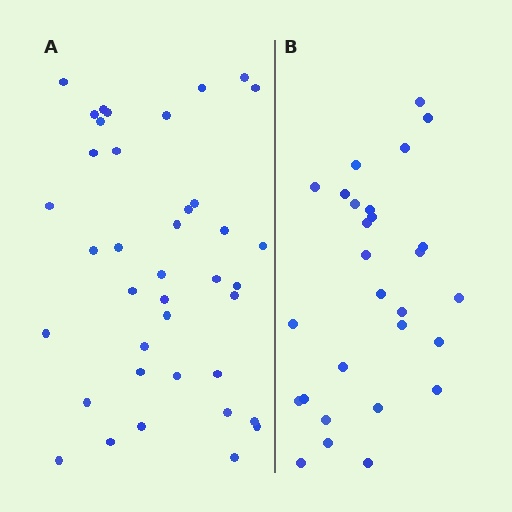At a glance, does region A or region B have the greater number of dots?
Region A (the left region) has more dots.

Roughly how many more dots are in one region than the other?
Region A has roughly 12 or so more dots than region B.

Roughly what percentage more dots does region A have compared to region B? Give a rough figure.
About 40% more.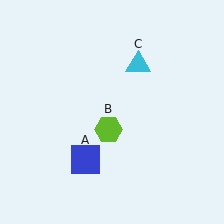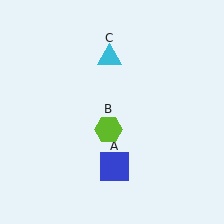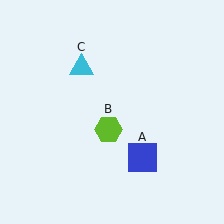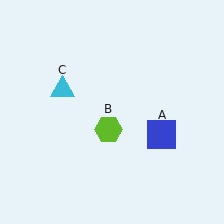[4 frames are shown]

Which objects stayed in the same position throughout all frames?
Lime hexagon (object B) remained stationary.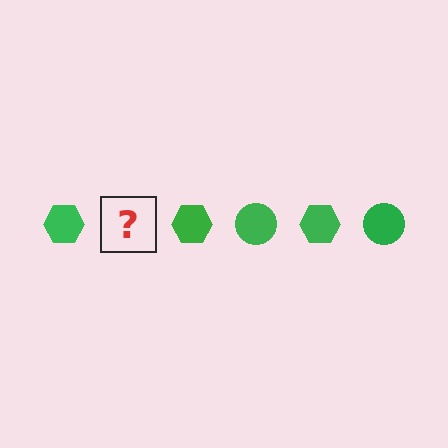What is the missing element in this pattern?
The missing element is a green circle.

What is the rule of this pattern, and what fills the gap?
The rule is that the pattern cycles through hexagon, circle shapes in green. The gap should be filled with a green circle.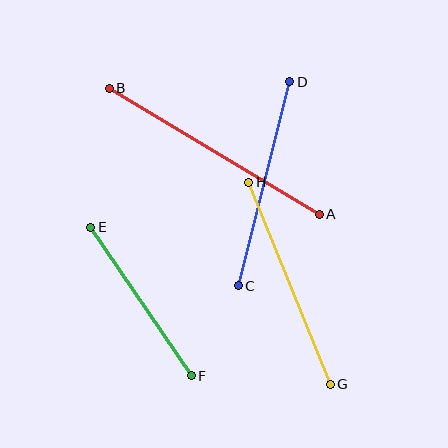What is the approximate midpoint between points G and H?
The midpoint is at approximately (290, 283) pixels.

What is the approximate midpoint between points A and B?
The midpoint is at approximately (214, 151) pixels.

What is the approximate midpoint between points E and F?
The midpoint is at approximately (141, 302) pixels.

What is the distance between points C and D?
The distance is approximately 210 pixels.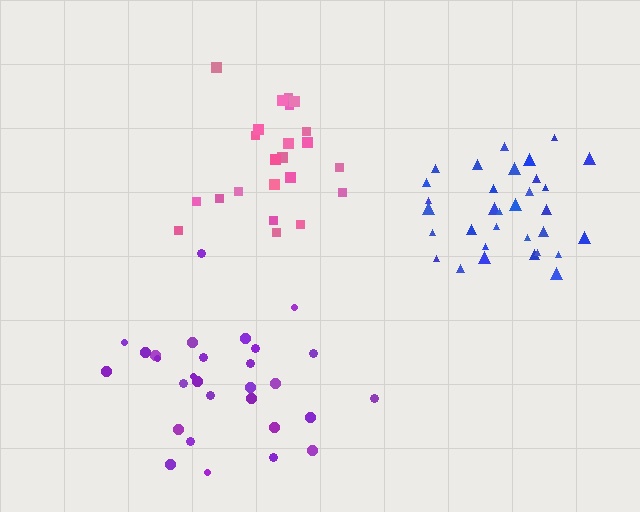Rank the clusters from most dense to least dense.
blue, pink, purple.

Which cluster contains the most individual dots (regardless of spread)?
Blue (32).